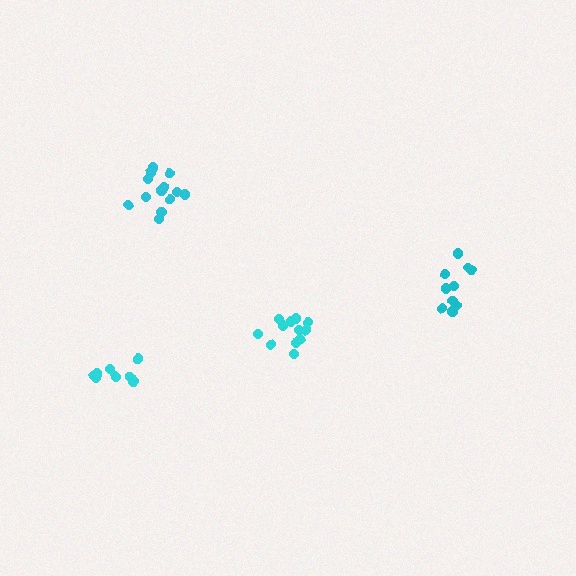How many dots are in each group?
Group 1: 10 dots, Group 2: 8 dots, Group 3: 12 dots, Group 4: 13 dots (43 total).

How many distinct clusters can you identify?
There are 4 distinct clusters.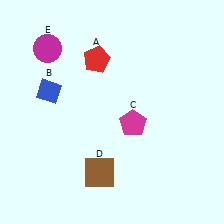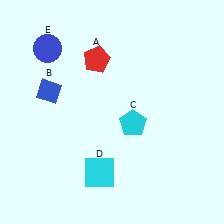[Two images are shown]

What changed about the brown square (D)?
In Image 1, D is brown. In Image 2, it changed to cyan.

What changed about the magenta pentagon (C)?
In Image 1, C is magenta. In Image 2, it changed to cyan.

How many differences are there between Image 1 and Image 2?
There are 3 differences between the two images.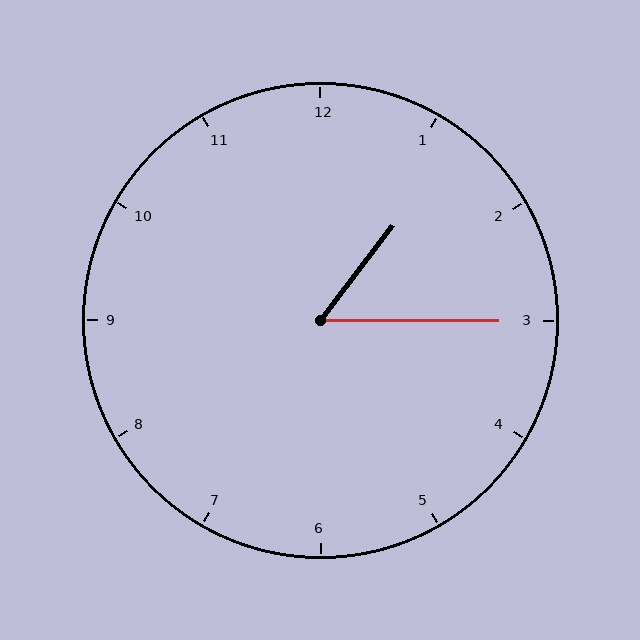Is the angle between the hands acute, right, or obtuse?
It is acute.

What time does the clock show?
1:15.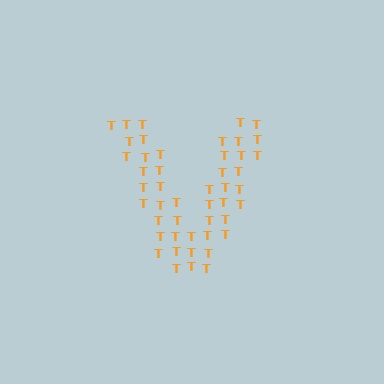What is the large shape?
The large shape is the letter V.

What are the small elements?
The small elements are letter T's.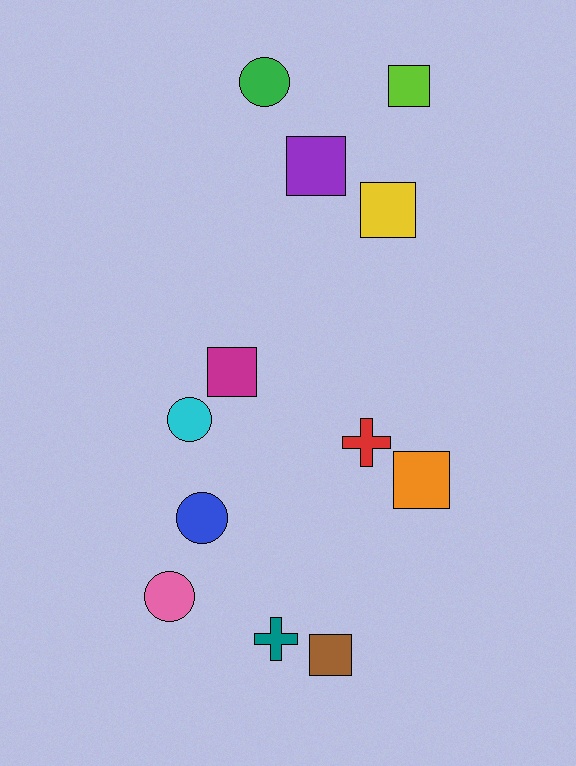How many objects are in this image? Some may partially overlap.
There are 12 objects.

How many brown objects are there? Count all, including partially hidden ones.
There is 1 brown object.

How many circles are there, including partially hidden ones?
There are 4 circles.